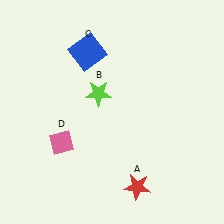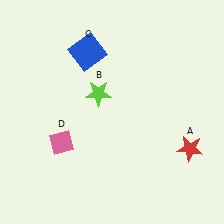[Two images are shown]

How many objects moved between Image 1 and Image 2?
1 object moved between the two images.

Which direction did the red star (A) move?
The red star (A) moved right.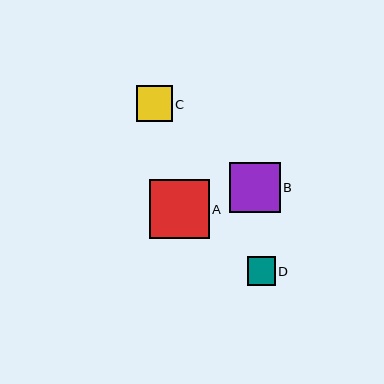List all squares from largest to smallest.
From largest to smallest: A, B, C, D.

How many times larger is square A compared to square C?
Square A is approximately 1.7 times the size of square C.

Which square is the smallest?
Square D is the smallest with a size of approximately 28 pixels.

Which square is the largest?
Square A is the largest with a size of approximately 60 pixels.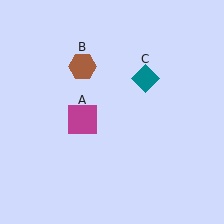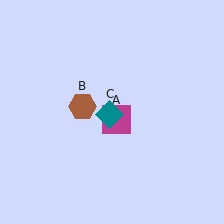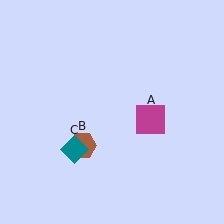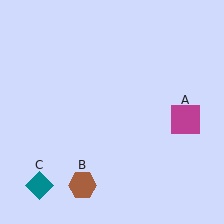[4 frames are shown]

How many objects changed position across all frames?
3 objects changed position: magenta square (object A), brown hexagon (object B), teal diamond (object C).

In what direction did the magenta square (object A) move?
The magenta square (object A) moved right.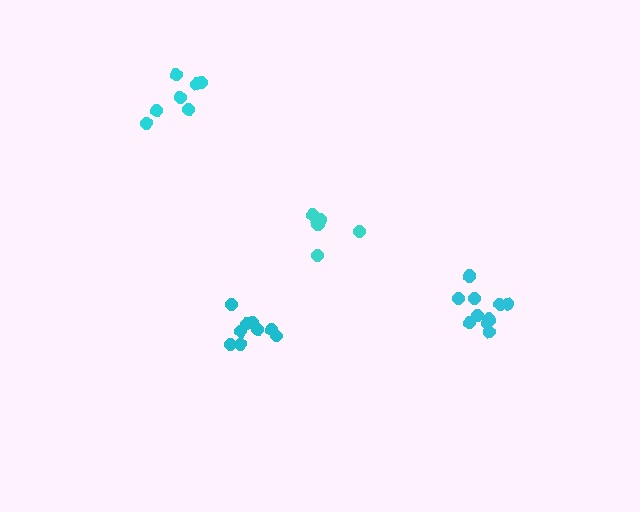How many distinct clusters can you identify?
There are 4 distinct clusters.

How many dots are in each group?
Group 1: 6 dots, Group 2: 11 dots, Group 3: 9 dots, Group 4: 7 dots (33 total).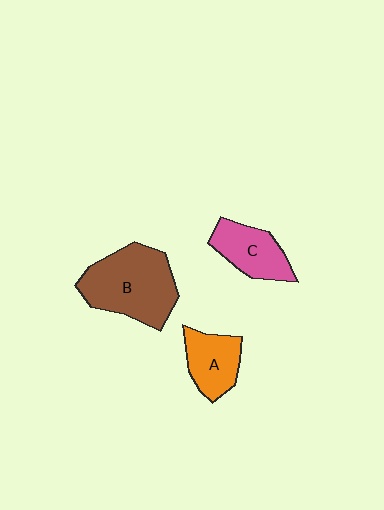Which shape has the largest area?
Shape B (brown).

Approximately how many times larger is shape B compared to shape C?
Approximately 1.7 times.